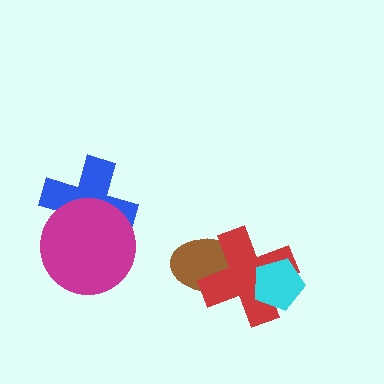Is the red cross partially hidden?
Yes, it is partially covered by another shape.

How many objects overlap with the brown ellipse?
1 object overlaps with the brown ellipse.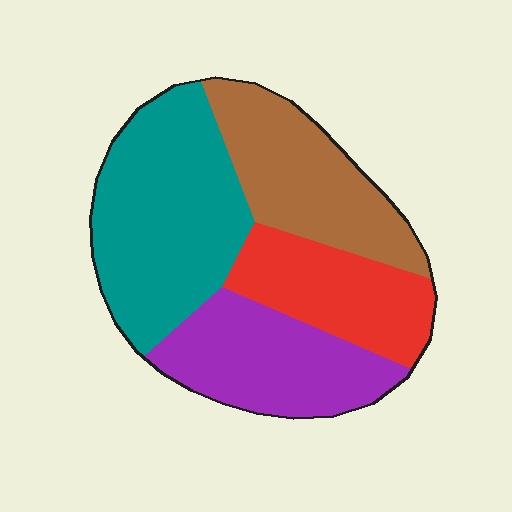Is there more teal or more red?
Teal.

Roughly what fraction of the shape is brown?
Brown covers around 25% of the shape.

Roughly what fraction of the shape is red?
Red takes up about one fifth (1/5) of the shape.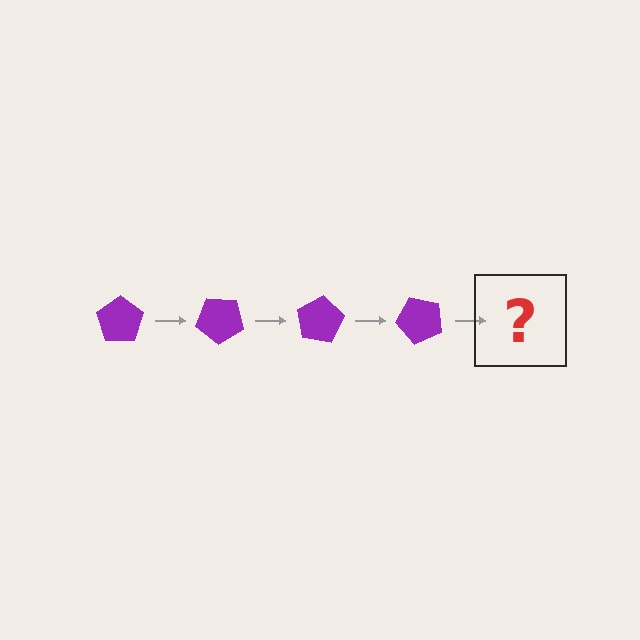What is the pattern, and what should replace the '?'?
The pattern is that the pentagon rotates 40 degrees each step. The '?' should be a purple pentagon rotated 160 degrees.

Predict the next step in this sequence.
The next step is a purple pentagon rotated 160 degrees.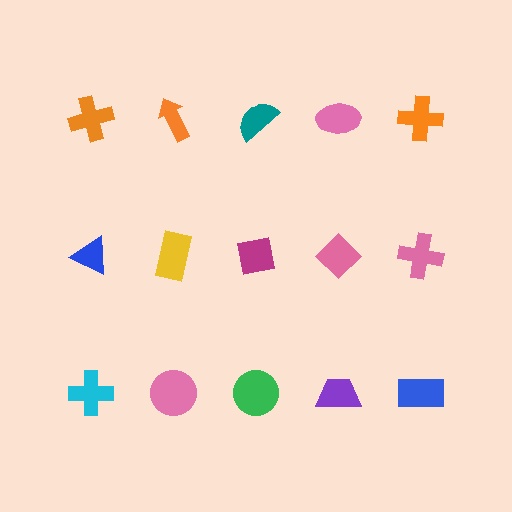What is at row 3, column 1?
A cyan cross.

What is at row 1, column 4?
A pink ellipse.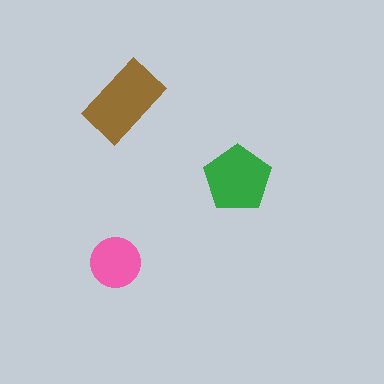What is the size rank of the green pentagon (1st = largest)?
2nd.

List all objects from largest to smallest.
The brown rectangle, the green pentagon, the pink circle.